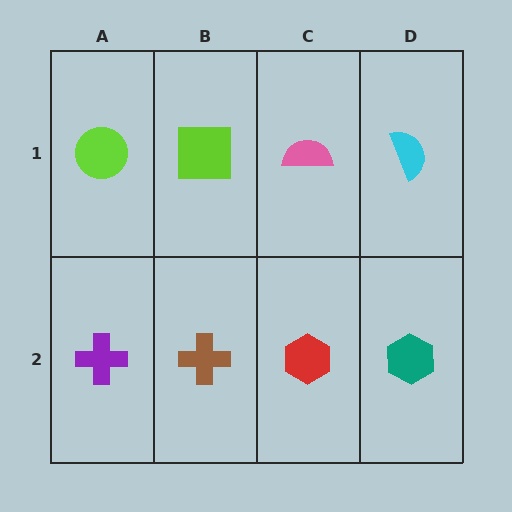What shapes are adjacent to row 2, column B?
A lime square (row 1, column B), a purple cross (row 2, column A), a red hexagon (row 2, column C).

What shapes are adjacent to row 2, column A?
A lime circle (row 1, column A), a brown cross (row 2, column B).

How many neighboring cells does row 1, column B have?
3.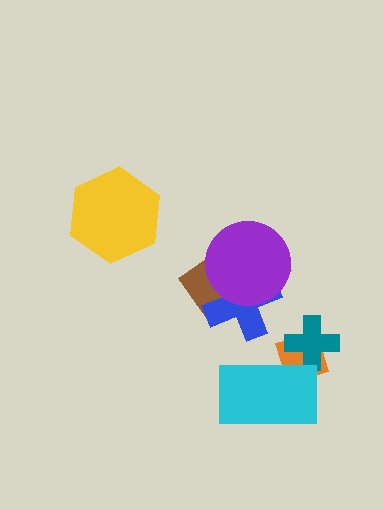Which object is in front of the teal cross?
The cyan rectangle is in front of the teal cross.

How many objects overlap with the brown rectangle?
2 objects overlap with the brown rectangle.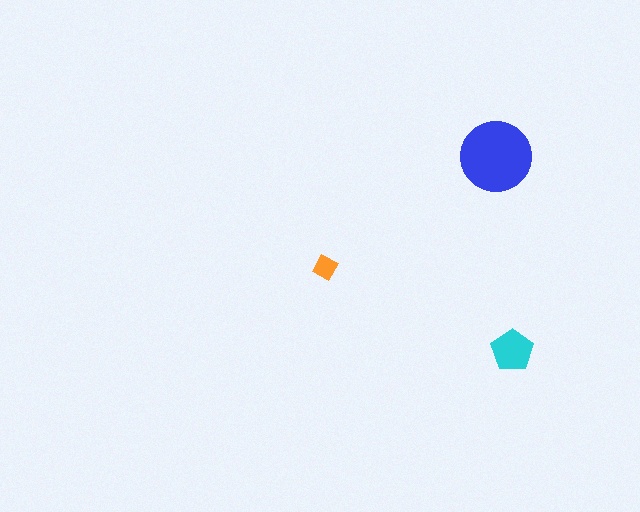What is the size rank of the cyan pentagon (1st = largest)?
2nd.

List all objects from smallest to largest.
The orange diamond, the cyan pentagon, the blue circle.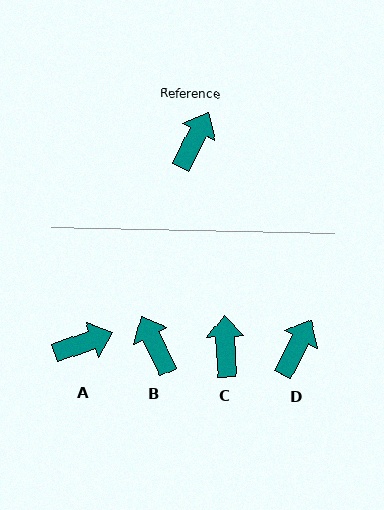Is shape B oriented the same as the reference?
No, it is off by about 54 degrees.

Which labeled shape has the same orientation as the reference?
D.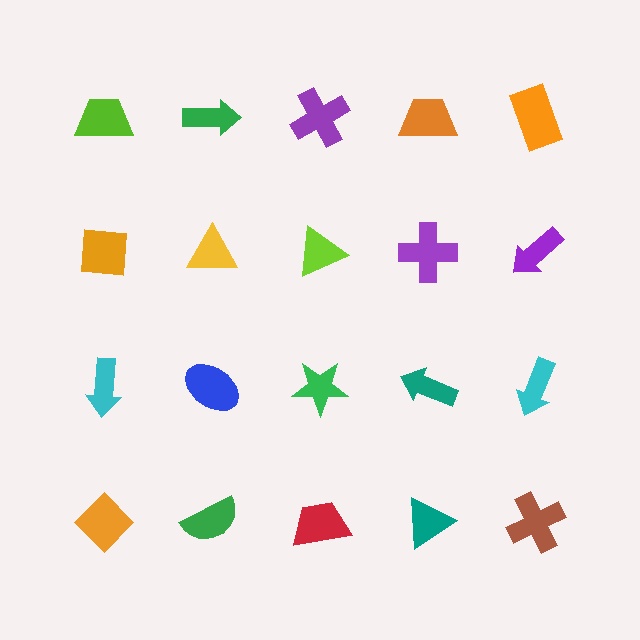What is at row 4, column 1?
An orange diamond.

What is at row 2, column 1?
An orange square.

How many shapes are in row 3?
5 shapes.